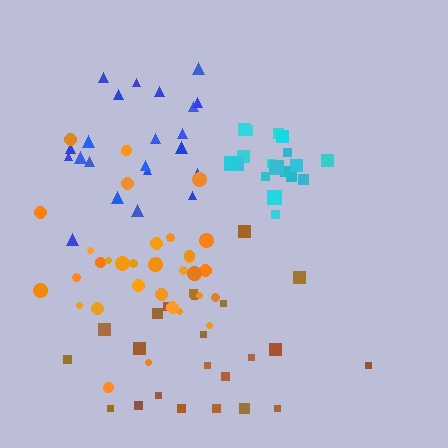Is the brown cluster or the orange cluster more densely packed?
Orange.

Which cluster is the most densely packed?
Cyan.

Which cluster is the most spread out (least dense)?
Brown.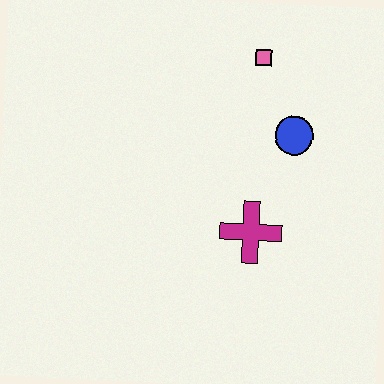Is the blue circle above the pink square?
No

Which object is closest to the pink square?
The blue circle is closest to the pink square.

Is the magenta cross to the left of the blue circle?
Yes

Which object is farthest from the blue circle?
The magenta cross is farthest from the blue circle.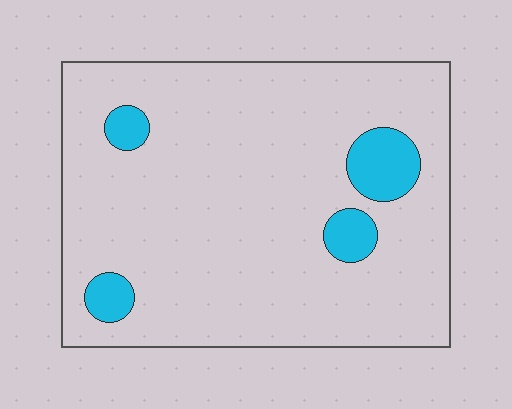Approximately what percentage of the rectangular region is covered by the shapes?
Approximately 10%.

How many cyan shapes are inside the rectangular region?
4.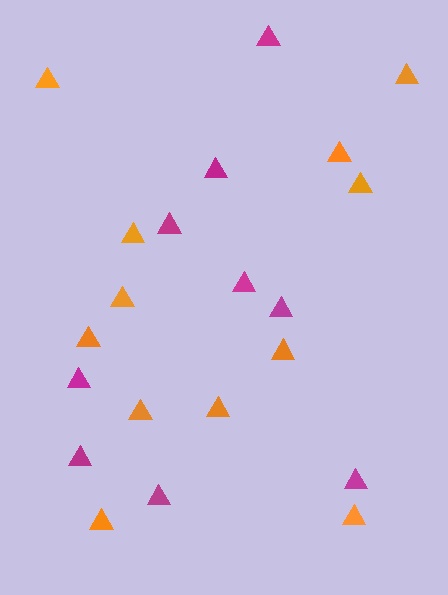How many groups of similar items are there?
There are 2 groups: one group of magenta triangles (9) and one group of orange triangles (12).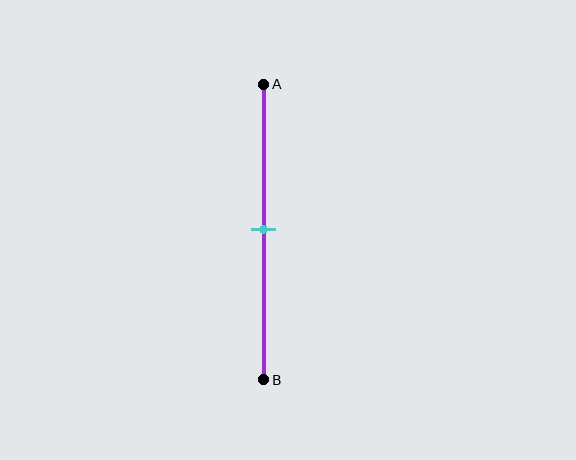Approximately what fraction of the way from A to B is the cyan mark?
The cyan mark is approximately 50% of the way from A to B.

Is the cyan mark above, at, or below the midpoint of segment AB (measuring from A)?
The cyan mark is approximately at the midpoint of segment AB.